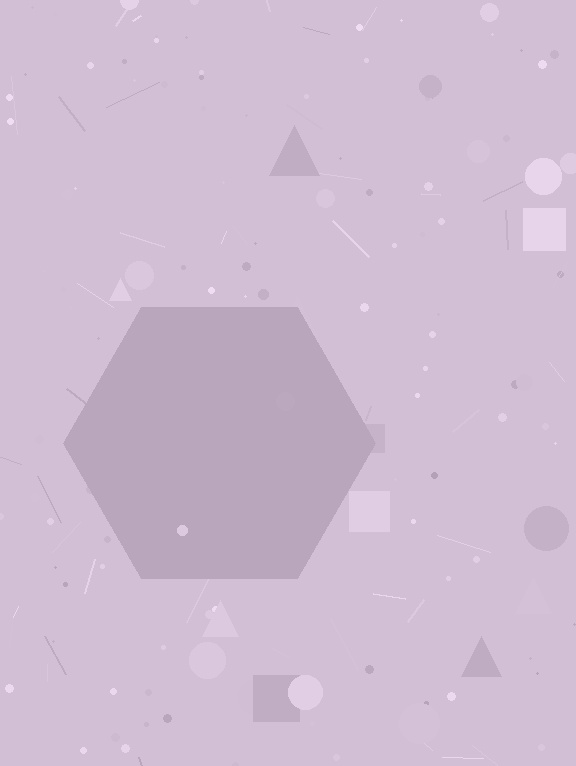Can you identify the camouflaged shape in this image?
The camouflaged shape is a hexagon.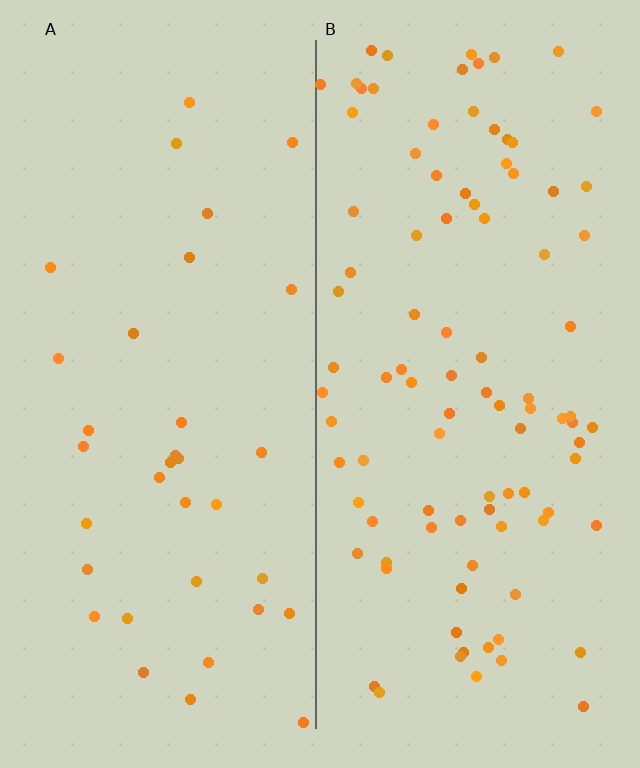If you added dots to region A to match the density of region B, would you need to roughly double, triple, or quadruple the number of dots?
Approximately triple.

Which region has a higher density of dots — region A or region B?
B (the right).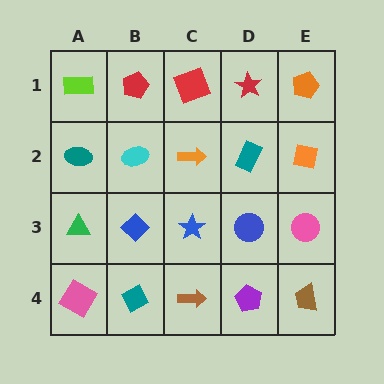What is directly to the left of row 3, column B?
A green triangle.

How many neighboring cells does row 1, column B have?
3.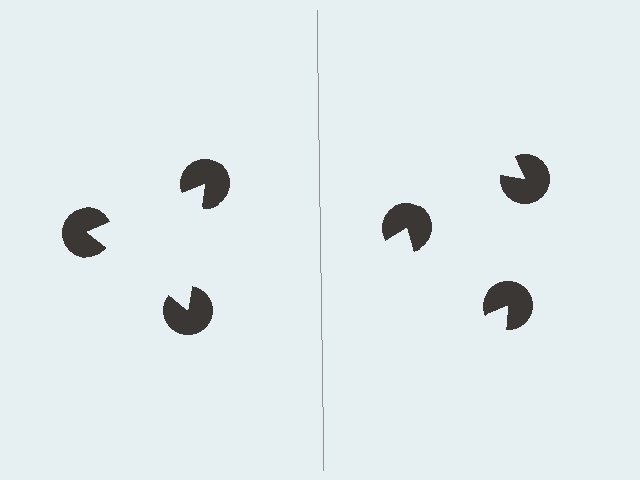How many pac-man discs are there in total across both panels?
6 — 3 on each side.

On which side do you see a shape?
An illusory triangle appears on the left side. On the right side the wedge cuts are rotated, so no coherent shape forms.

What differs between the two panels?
The pac-man discs are positioned identically on both sides; only the wedge orientations differ. On the left they align to a triangle; on the right they are misaligned.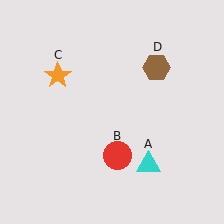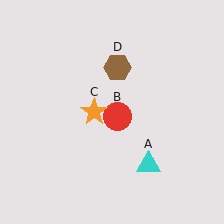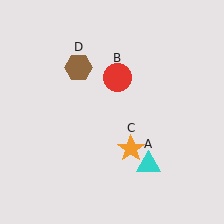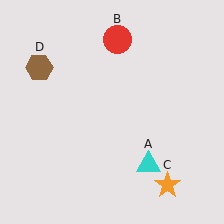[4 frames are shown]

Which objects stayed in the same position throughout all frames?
Cyan triangle (object A) remained stationary.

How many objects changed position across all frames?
3 objects changed position: red circle (object B), orange star (object C), brown hexagon (object D).